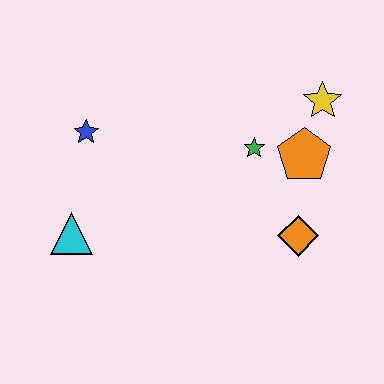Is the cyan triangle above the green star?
No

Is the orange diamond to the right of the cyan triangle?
Yes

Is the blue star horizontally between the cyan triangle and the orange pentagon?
Yes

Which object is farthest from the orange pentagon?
The cyan triangle is farthest from the orange pentagon.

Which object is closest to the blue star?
The cyan triangle is closest to the blue star.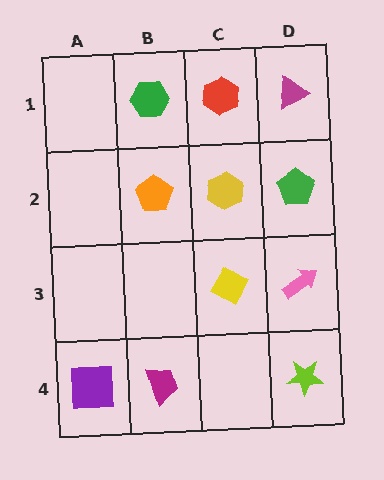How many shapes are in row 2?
3 shapes.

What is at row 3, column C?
A yellow diamond.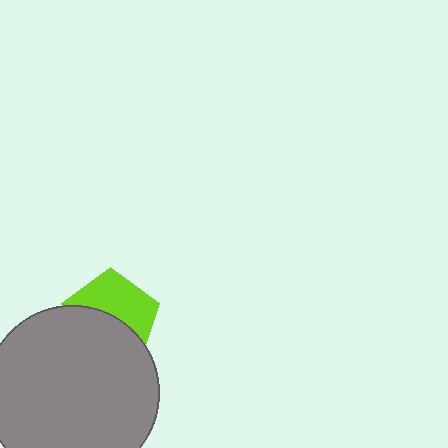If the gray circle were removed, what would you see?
You would see the complete lime pentagon.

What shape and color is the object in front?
The object in front is a gray circle.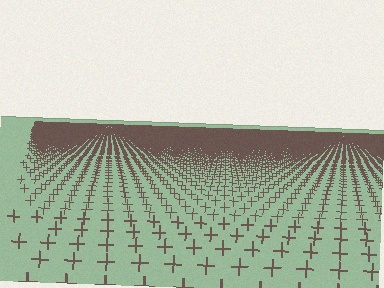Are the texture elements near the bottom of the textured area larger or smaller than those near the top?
Larger. Near the bottom, elements are closer to the viewer and appear at a bigger on-screen size.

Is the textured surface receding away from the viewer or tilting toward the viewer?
The surface is receding away from the viewer. Texture elements get smaller and denser toward the top.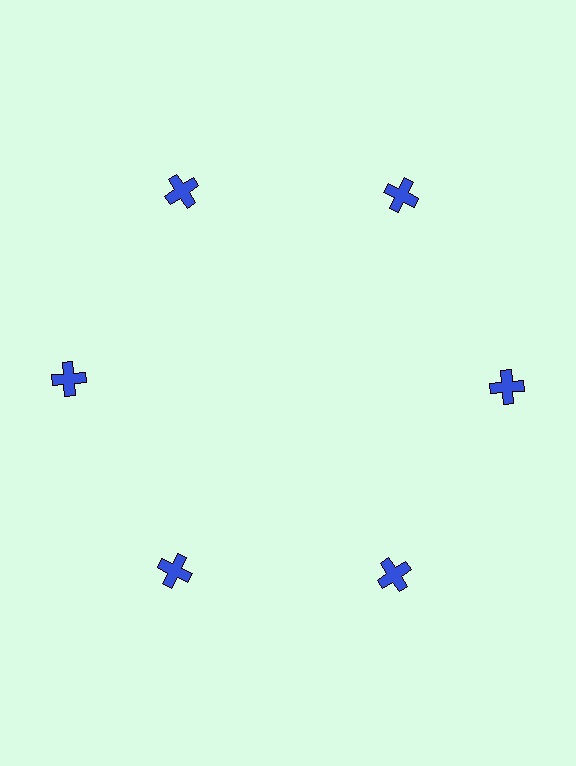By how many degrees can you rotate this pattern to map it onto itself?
The pattern maps onto itself every 60 degrees of rotation.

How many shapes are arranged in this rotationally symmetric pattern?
There are 6 shapes, arranged in 6 groups of 1.